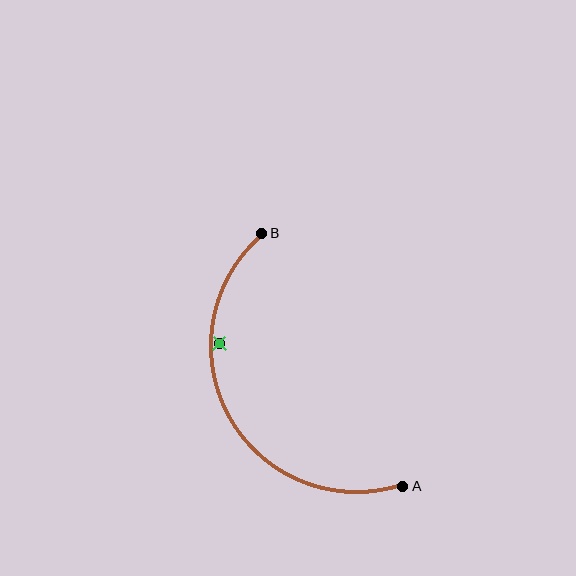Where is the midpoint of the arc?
The arc midpoint is the point on the curve farthest from the straight line joining A and B. It sits to the left of that line.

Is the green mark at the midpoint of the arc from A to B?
No — the green mark does not lie on the arc at all. It sits slightly inside the curve.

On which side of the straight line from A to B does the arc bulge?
The arc bulges to the left of the straight line connecting A and B.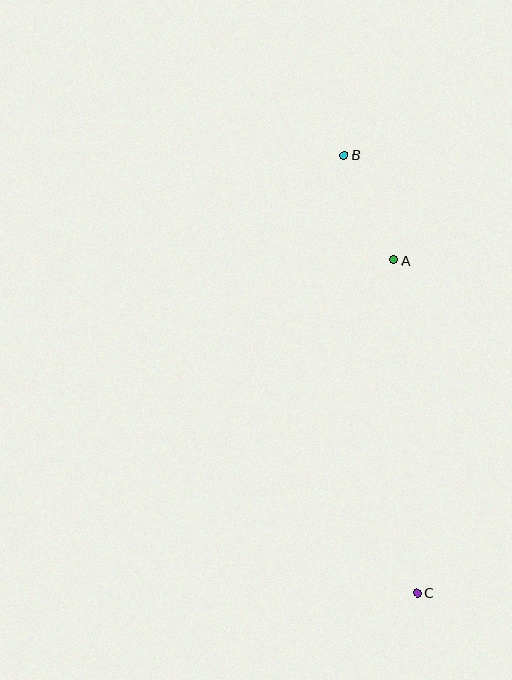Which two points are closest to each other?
Points A and B are closest to each other.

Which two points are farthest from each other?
Points B and C are farthest from each other.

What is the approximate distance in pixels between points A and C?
The distance between A and C is approximately 334 pixels.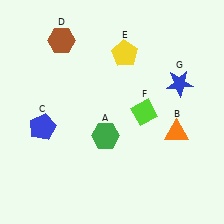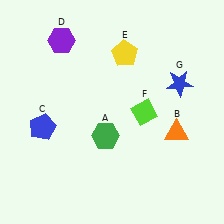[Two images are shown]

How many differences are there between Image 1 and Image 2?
There is 1 difference between the two images.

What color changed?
The hexagon (D) changed from brown in Image 1 to purple in Image 2.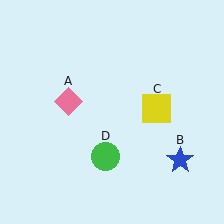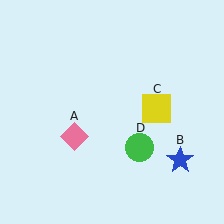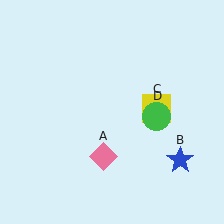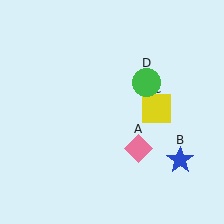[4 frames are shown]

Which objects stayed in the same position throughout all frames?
Blue star (object B) and yellow square (object C) remained stationary.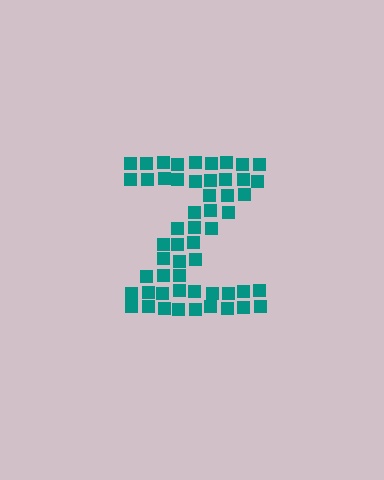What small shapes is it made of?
It is made of small squares.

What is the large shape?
The large shape is the letter Z.